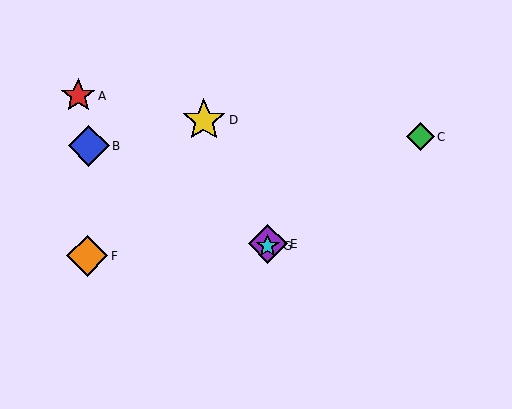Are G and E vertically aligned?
Yes, both are at x≈268.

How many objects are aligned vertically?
2 objects (E, G) are aligned vertically.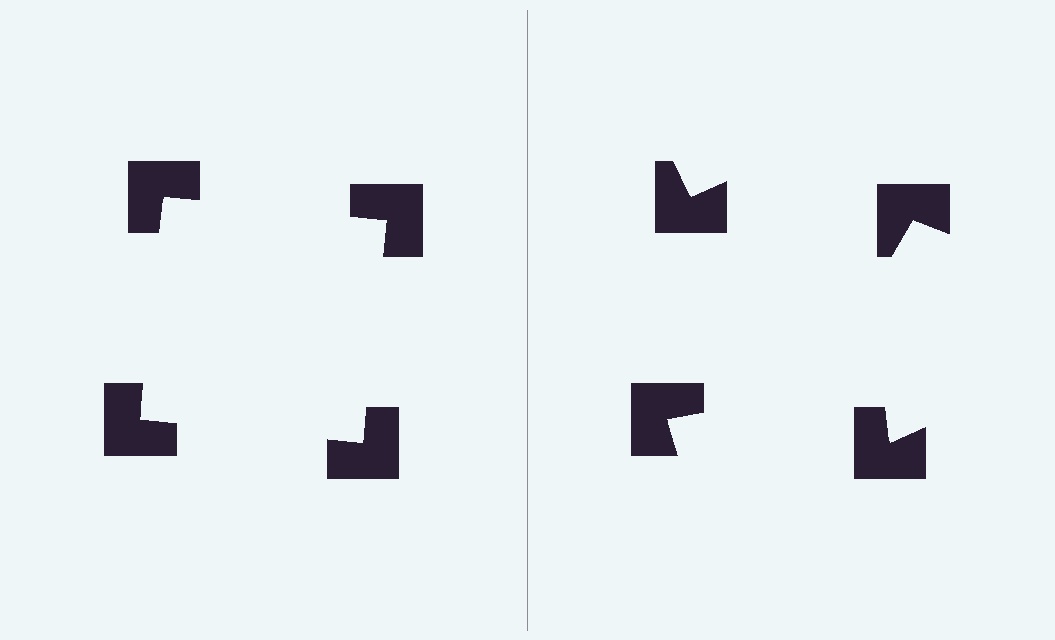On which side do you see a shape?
An illusory square appears on the left side. On the right side the wedge cuts are rotated, so no coherent shape forms.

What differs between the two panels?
The notched squares are positioned identically on both sides; only the wedge orientations differ. On the left they align to a square; on the right they are misaligned.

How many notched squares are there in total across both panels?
8 — 4 on each side.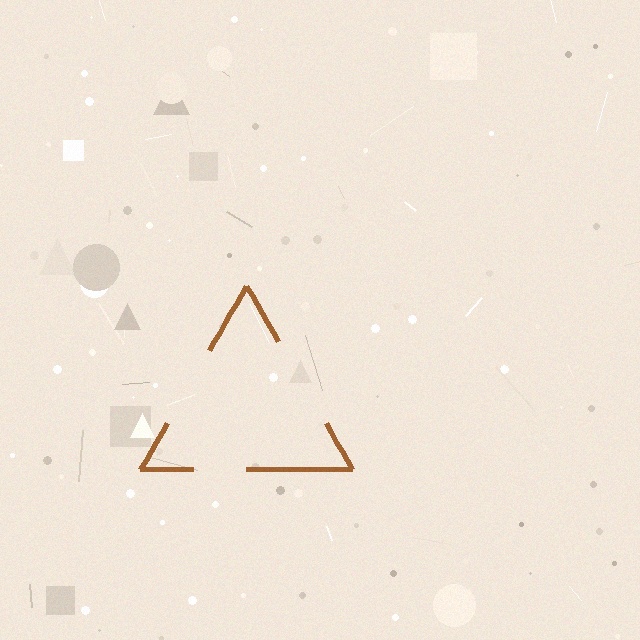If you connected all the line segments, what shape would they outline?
They would outline a triangle.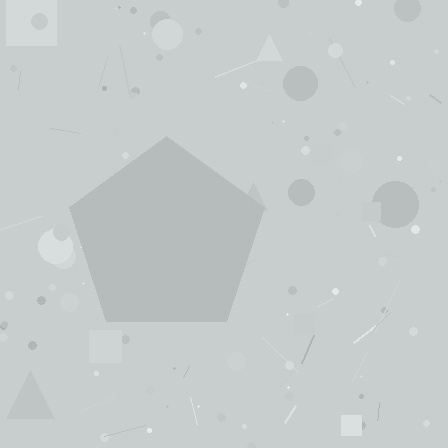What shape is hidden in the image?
A pentagon is hidden in the image.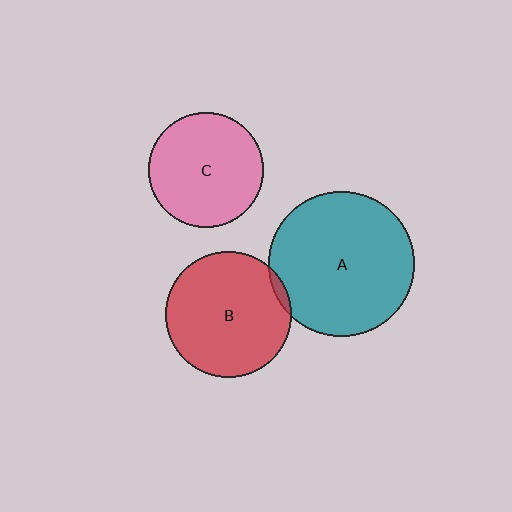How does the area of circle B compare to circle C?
Approximately 1.2 times.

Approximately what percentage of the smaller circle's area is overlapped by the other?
Approximately 5%.